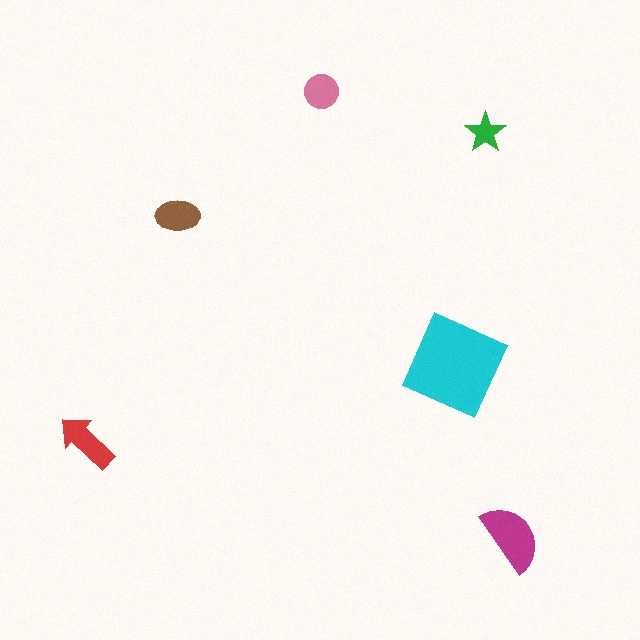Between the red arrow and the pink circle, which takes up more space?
The red arrow.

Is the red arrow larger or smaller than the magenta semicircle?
Smaller.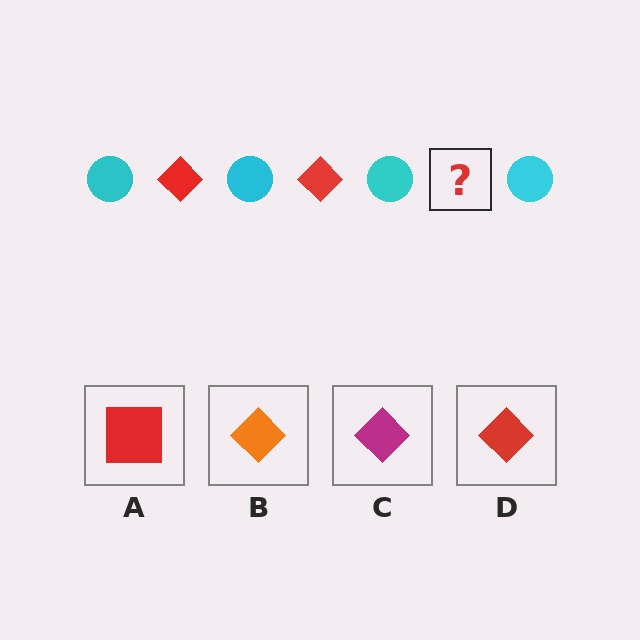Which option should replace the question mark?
Option D.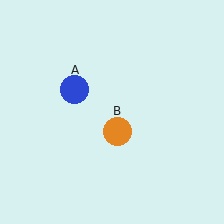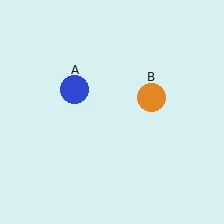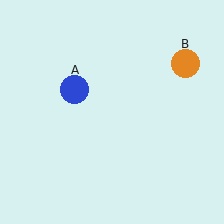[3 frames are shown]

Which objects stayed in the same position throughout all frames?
Blue circle (object A) remained stationary.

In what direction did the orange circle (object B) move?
The orange circle (object B) moved up and to the right.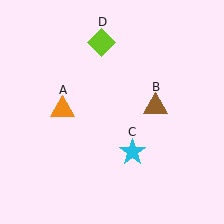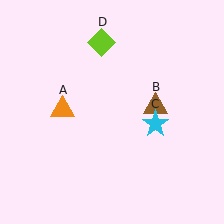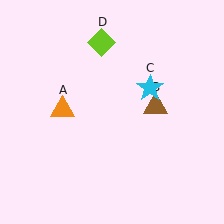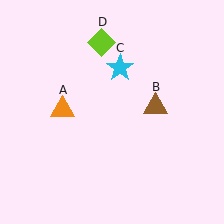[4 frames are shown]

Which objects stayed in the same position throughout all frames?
Orange triangle (object A) and brown triangle (object B) and lime diamond (object D) remained stationary.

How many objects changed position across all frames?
1 object changed position: cyan star (object C).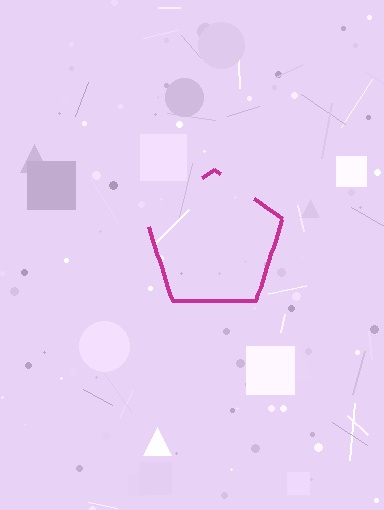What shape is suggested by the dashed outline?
The dashed outline suggests a pentagon.